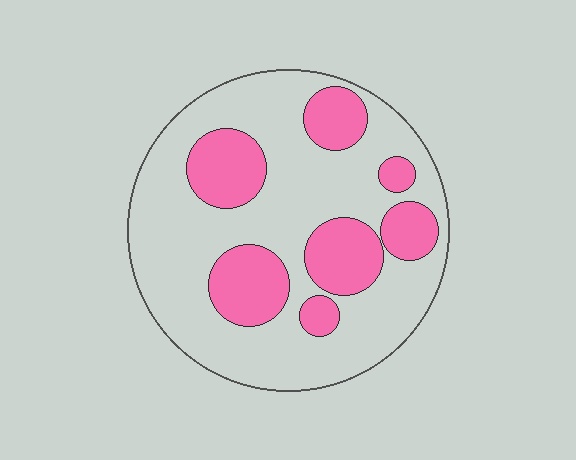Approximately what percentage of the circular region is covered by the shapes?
Approximately 30%.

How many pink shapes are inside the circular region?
7.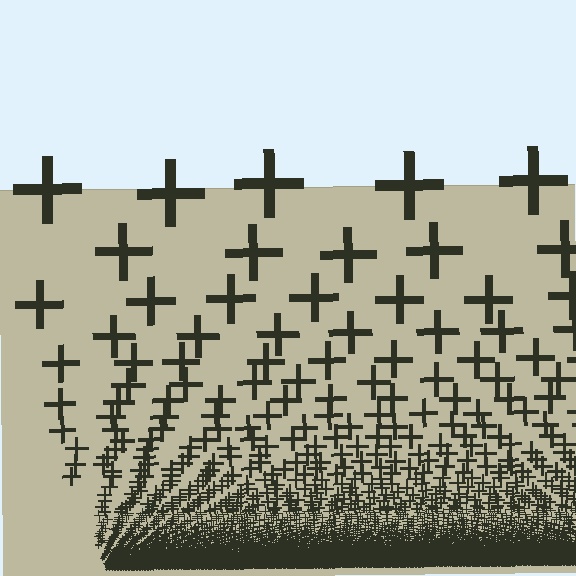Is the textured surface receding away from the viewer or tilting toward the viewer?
The surface appears to tilt toward the viewer. Texture elements get larger and sparser toward the top.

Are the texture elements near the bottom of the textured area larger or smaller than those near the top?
Smaller. The gradient is inverted — elements near the bottom are smaller and denser.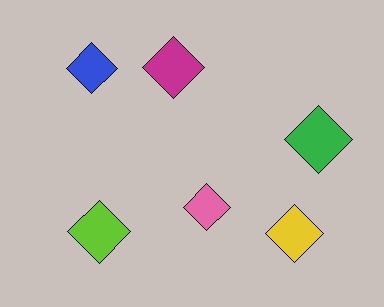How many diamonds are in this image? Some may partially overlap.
There are 6 diamonds.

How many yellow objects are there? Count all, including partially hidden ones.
There is 1 yellow object.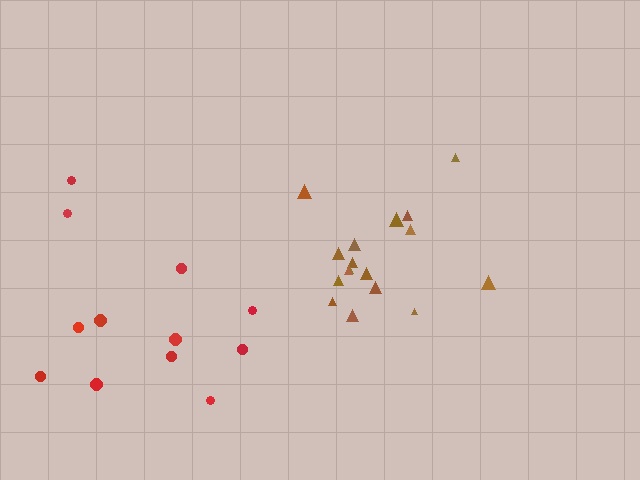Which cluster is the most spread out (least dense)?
Red.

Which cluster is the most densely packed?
Brown.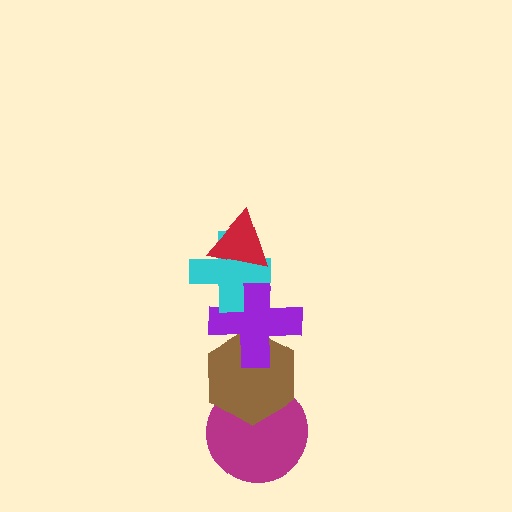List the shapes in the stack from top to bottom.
From top to bottom: the red triangle, the cyan cross, the purple cross, the brown hexagon, the magenta circle.